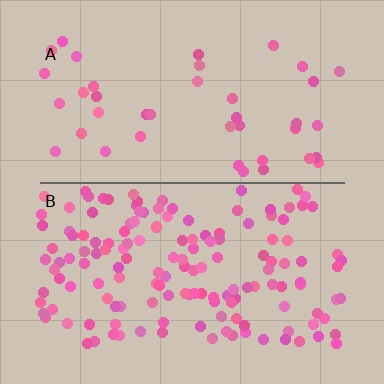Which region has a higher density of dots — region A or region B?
B (the bottom).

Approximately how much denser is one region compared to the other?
Approximately 3.4× — region B over region A.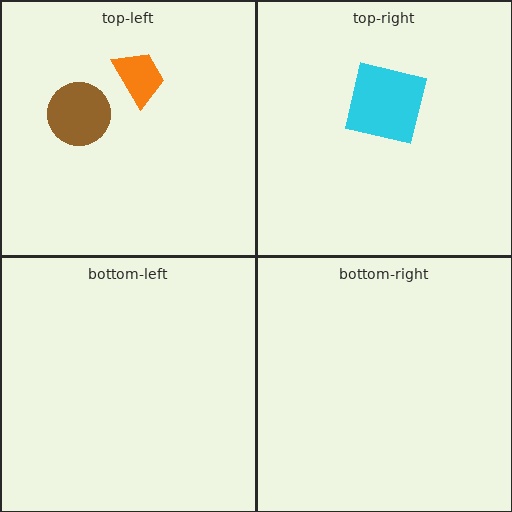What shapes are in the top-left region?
The orange trapezoid, the brown circle.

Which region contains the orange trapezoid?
The top-left region.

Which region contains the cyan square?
The top-right region.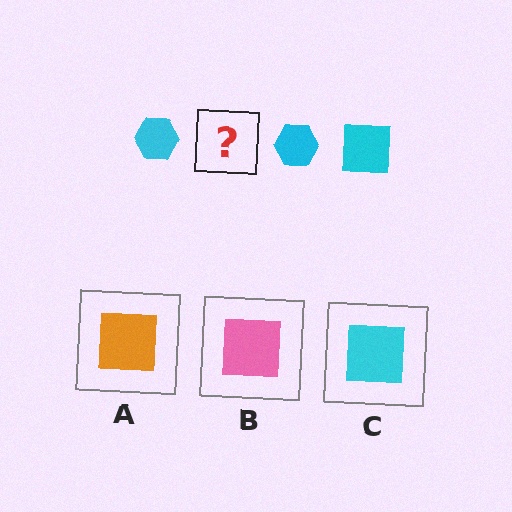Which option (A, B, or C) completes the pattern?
C.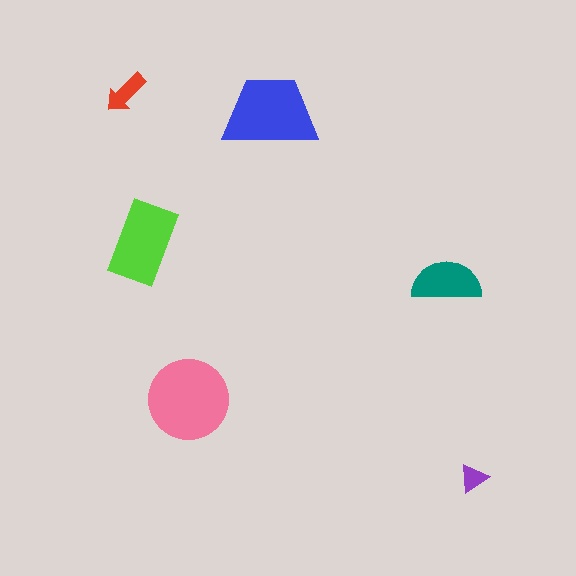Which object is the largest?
The pink circle.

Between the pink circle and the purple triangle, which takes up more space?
The pink circle.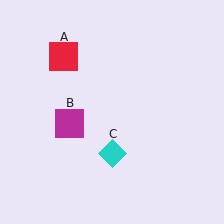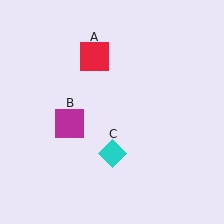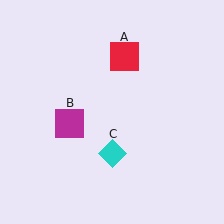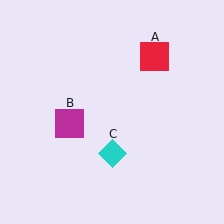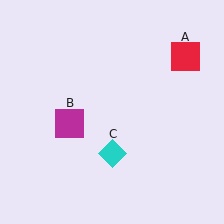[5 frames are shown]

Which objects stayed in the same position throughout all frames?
Magenta square (object B) and cyan diamond (object C) remained stationary.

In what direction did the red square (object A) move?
The red square (object A) moved right.